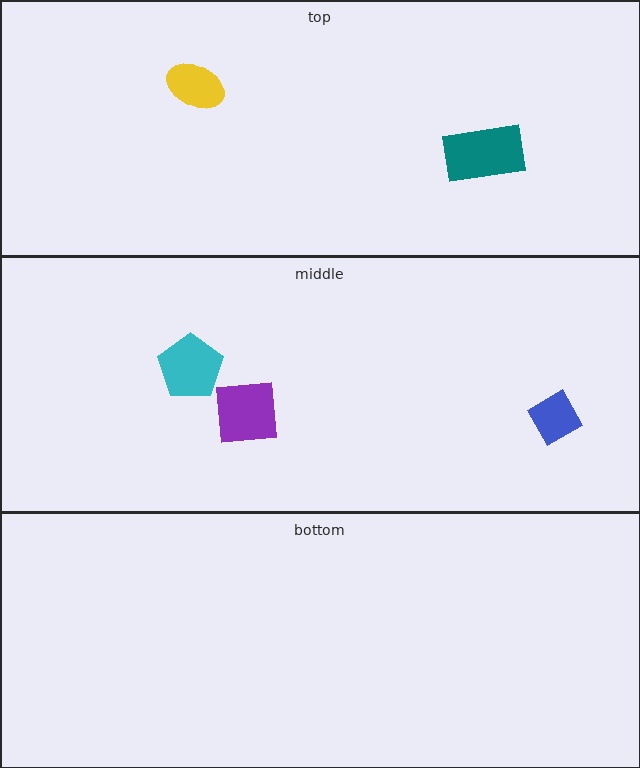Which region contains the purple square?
The middle region.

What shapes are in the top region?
The yellow ellipse, the teal rectangle.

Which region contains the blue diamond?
The middle region.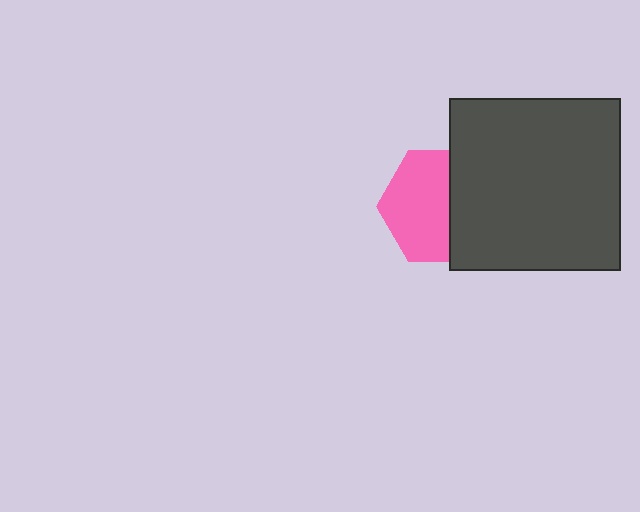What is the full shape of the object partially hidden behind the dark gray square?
The partially hidden object is a pink hexagon.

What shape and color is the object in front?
The object in front is a dark gray square.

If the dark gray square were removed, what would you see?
You would see the complete pink hexagon.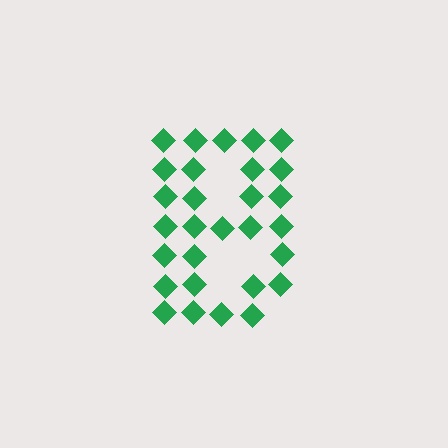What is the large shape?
The large shape is the letter B.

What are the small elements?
The small elements are diamonds.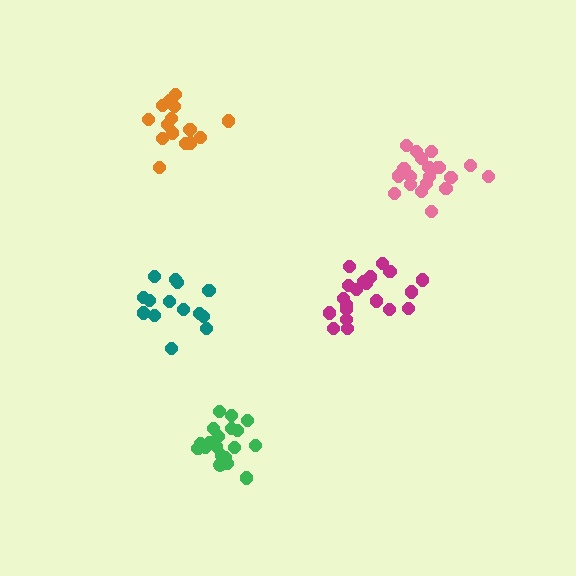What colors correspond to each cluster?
The clusters are colored: green, teal, orange, pink, magenta.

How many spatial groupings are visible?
There are 5 spatial groupings.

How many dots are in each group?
Group 1: 19 dots, Group 2: 14 dots, Group 3: 15 dots, Group 4: 20 dots, Group 5: 20 dots (88 total).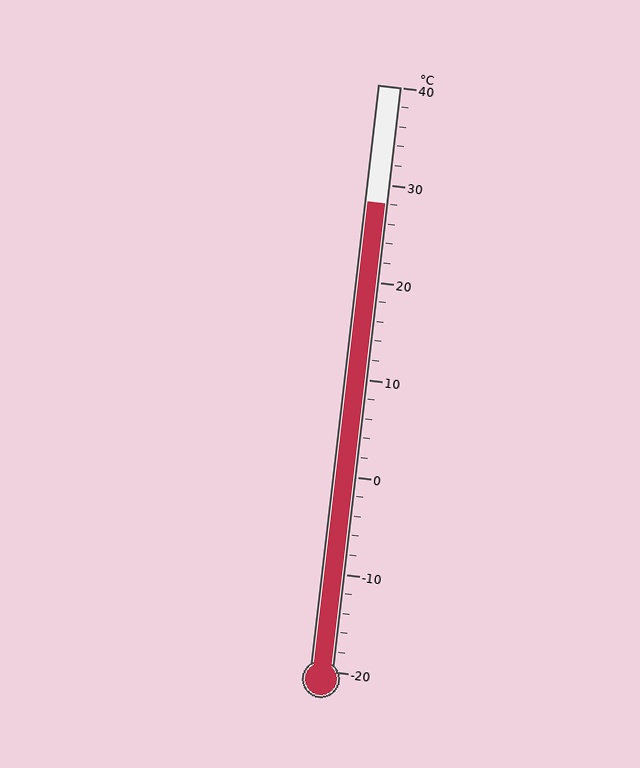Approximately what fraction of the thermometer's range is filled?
The thermometer is filled to approximately 80% of its range.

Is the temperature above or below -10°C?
The temperature is above -10°C.